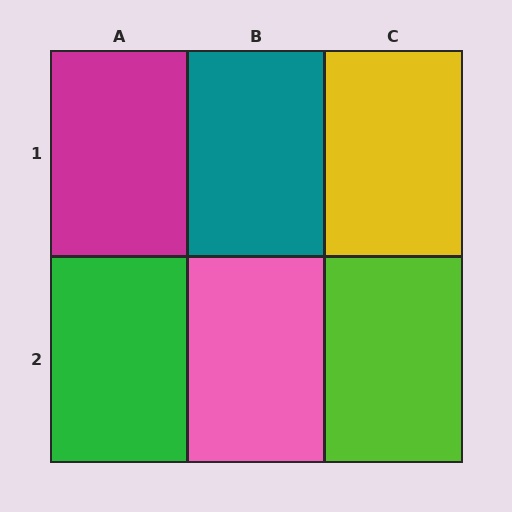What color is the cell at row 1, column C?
Yellow.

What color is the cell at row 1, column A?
Magenta.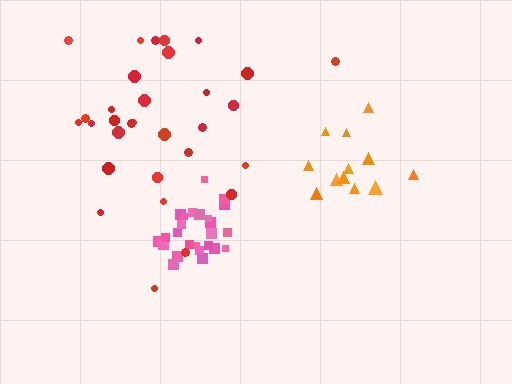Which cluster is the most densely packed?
Pink.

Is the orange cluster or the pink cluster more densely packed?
Pink.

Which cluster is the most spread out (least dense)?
Red.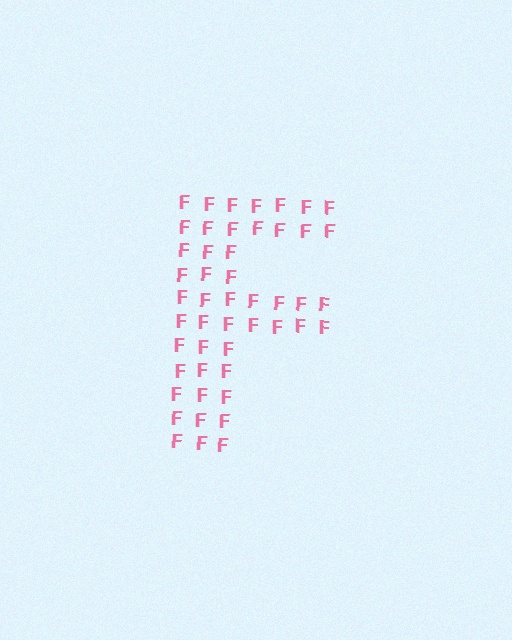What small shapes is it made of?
It is made of small letter F's.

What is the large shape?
The large shape is the letter F.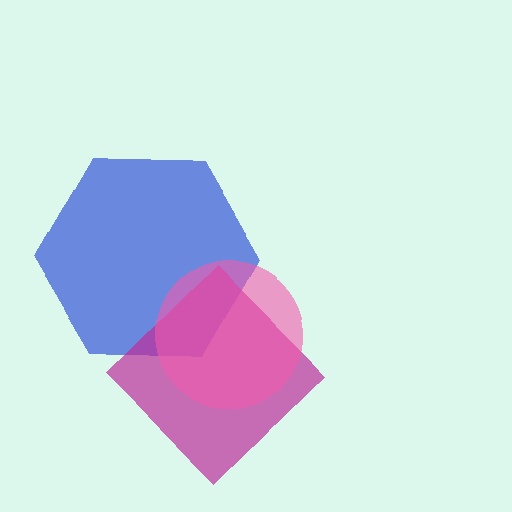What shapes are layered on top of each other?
The layered shapes are: a blue hexagon, a magenta diamond, a pink circle.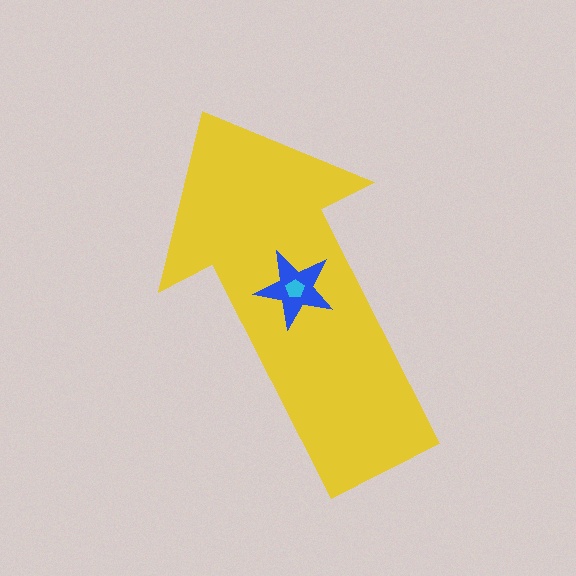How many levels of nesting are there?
3.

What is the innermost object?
The cyan pentagon.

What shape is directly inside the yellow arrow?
The blue star.